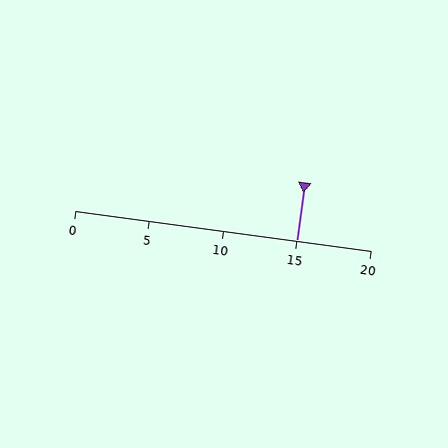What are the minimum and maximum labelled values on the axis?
The axis runs from 0 to 20.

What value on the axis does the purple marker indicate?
The marker indicates approximately 15.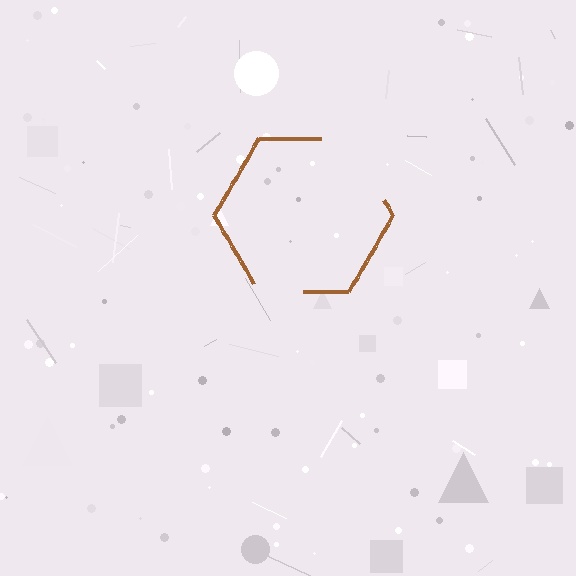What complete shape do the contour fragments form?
The contour fragments form a hexagon.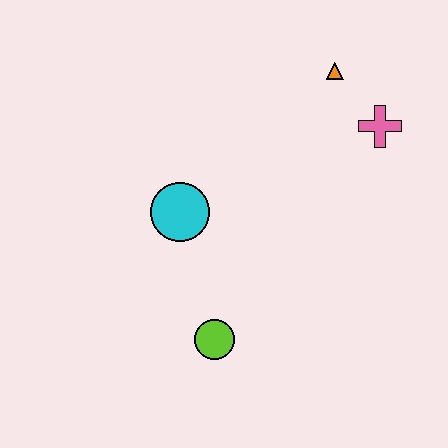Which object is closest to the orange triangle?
The pink cross is closest to the orange triangle.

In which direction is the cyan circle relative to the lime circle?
The cyan circle is above the lime circle.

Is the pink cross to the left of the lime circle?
No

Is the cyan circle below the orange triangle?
Yes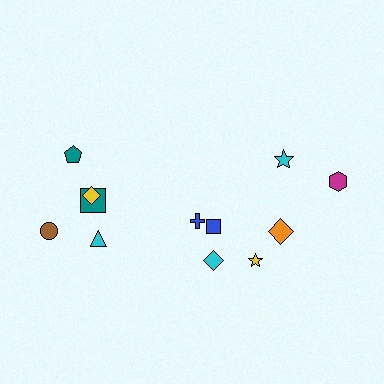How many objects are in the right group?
There are 7 objects.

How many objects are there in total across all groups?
There are 12 objects.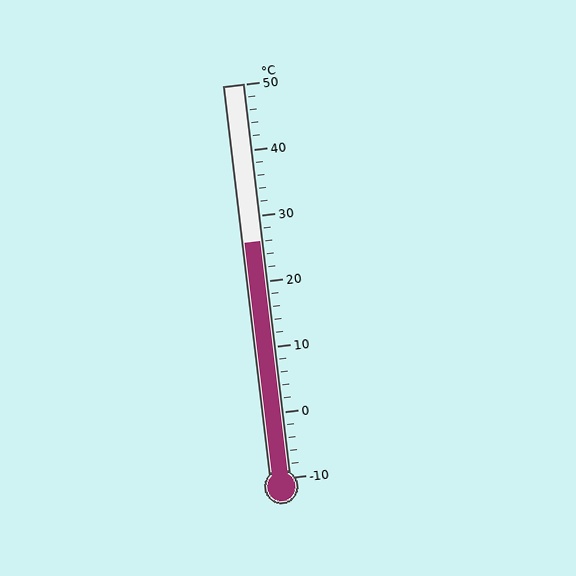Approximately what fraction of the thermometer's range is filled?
The thermometer is filled to approximately 60% of its range.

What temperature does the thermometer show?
The thermometer shows approximately 26°C.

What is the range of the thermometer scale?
The thermometer scale ranges from -10°C to 50°C.